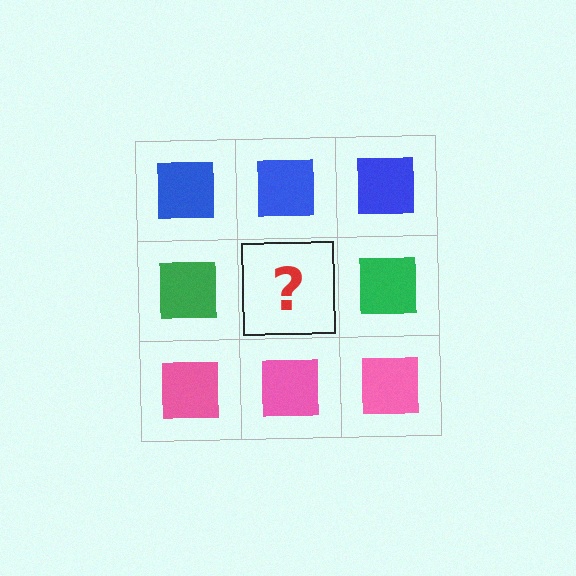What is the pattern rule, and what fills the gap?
The rule is that each row has a consistent color. The gap should be filled with a green square.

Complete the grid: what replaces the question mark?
The question mark should be replaced with a green square.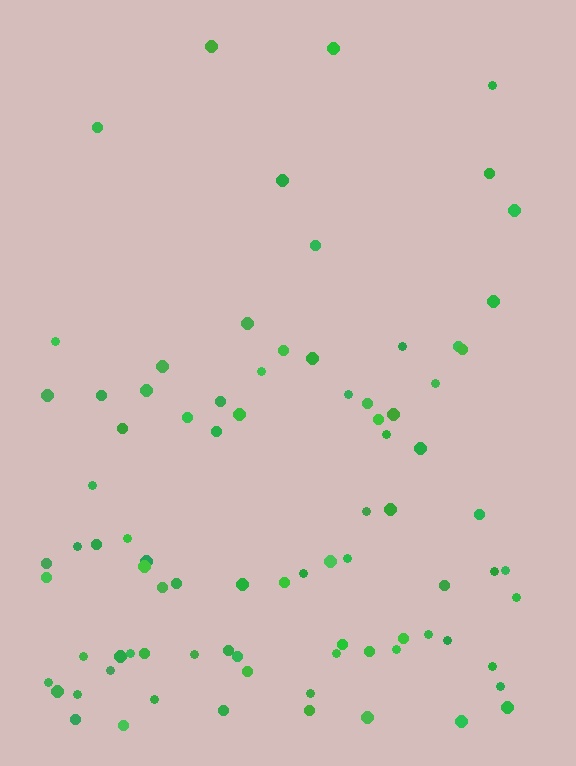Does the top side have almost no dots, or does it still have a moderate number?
Still a moderate number, just noticeably fewer than the bottom.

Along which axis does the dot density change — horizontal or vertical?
Vertical.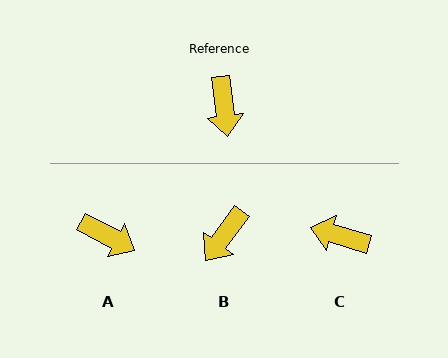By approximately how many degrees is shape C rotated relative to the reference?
Approximately 114 degrees clockwise.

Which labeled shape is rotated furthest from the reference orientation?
C, about 114 degrees away.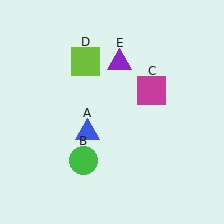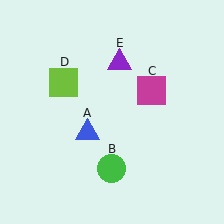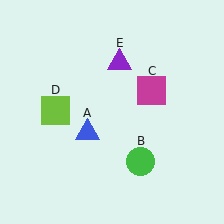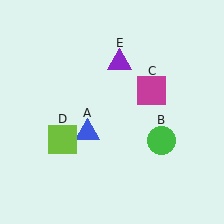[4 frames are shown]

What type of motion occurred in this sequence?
The green circle (object B), lime square (object D) rotated counterclockwise around the center of the scene.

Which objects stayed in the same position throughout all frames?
Blue triangle (object A) and magenta square (object C) and purple triangle (object E) remained stationary.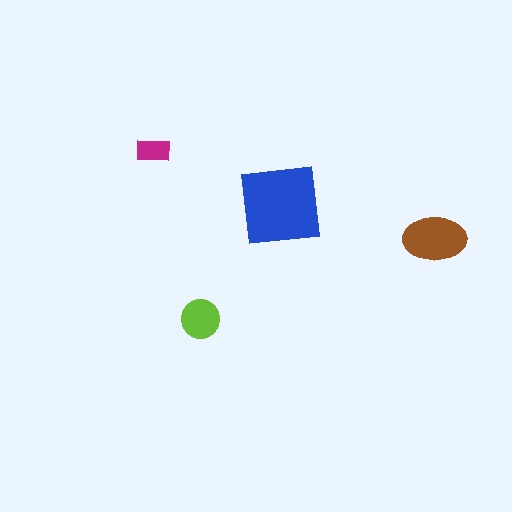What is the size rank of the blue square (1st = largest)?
1st.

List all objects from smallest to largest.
The magenta rectangle, the lime circle, the brown ellipse, the blue square.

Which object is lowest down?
The lime circle is bottommost.